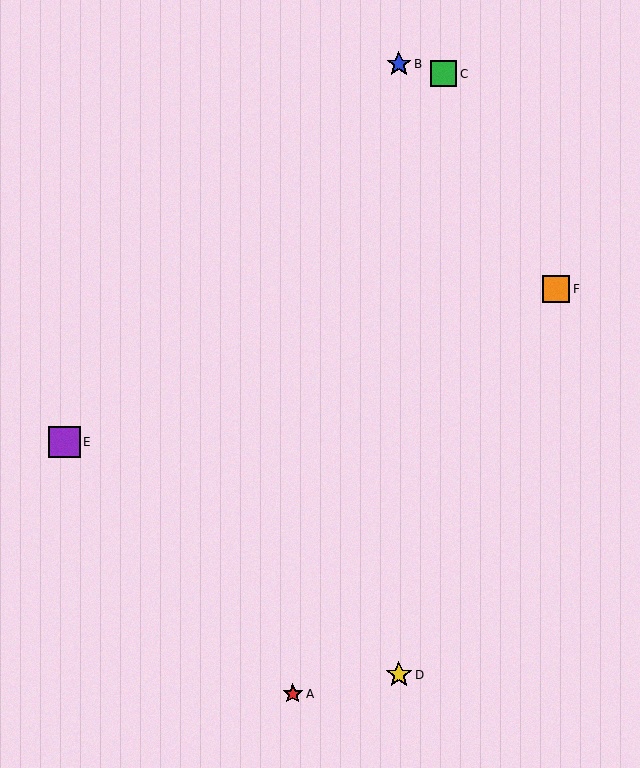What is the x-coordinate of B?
Object B is at x≈399.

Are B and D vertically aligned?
Yes, both are at x≈399.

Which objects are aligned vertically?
Objects B, D are aligned vertically.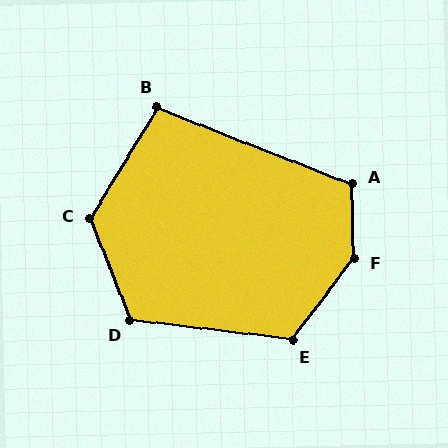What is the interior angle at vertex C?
Approximately 127 degrees (obtuse).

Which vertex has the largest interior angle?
F, at approximately 142 degrees.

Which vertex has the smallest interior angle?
B, at approximately 100 degrees.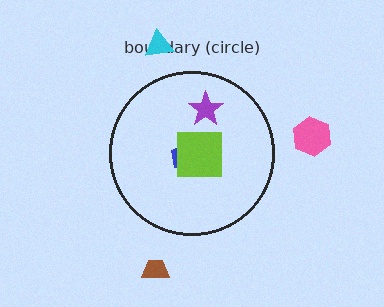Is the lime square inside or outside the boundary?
Inside.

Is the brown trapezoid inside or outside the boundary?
Outside.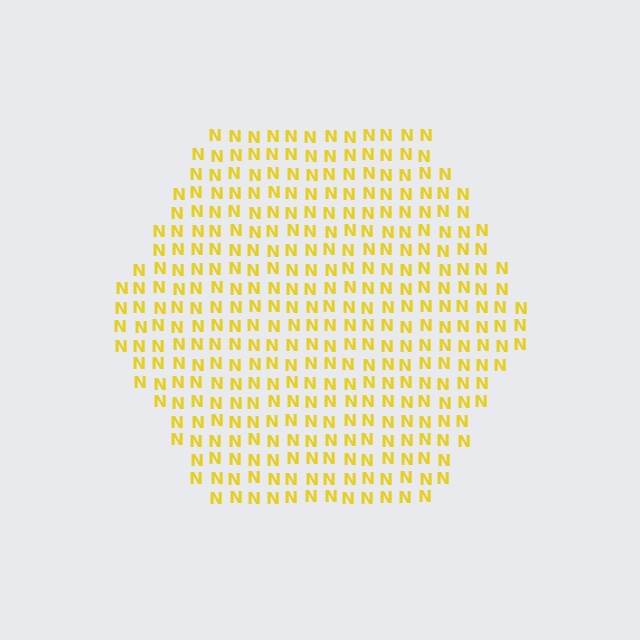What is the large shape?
The large shape is a hexagon.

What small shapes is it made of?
It is made of small letter N's.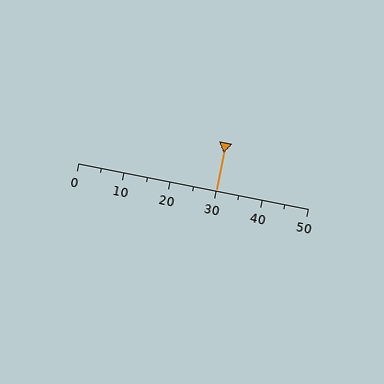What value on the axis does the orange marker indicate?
The marker indicates approximately 30.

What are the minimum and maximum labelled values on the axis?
The axis runs from 0 to 50.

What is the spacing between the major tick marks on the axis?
The major ticks are spaced 10 apart.